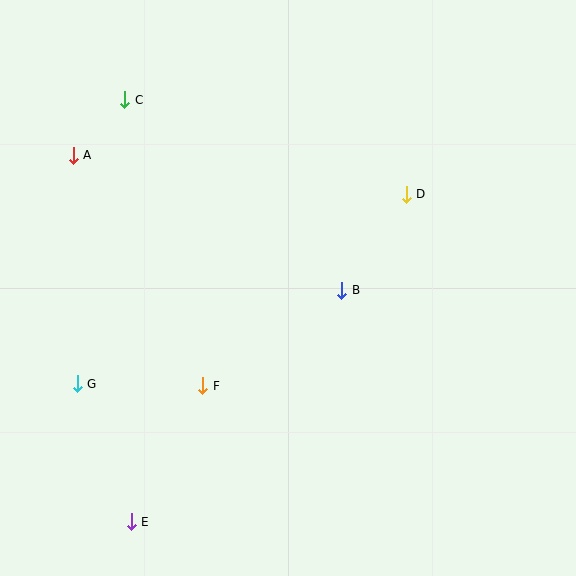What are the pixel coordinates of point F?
Point F is at (203, 386).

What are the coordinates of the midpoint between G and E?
The midpoint between G and E is at (104, 453).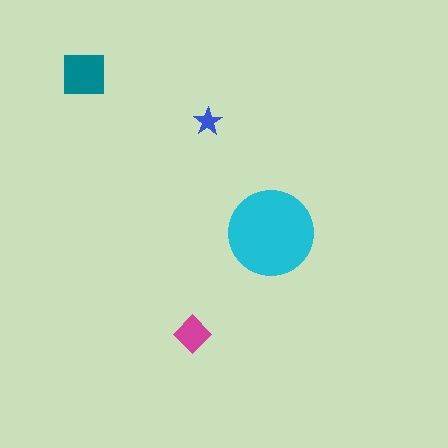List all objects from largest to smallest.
The cyan circle, the teal square, the magenta diamond, the blue star.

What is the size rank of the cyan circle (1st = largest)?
1st.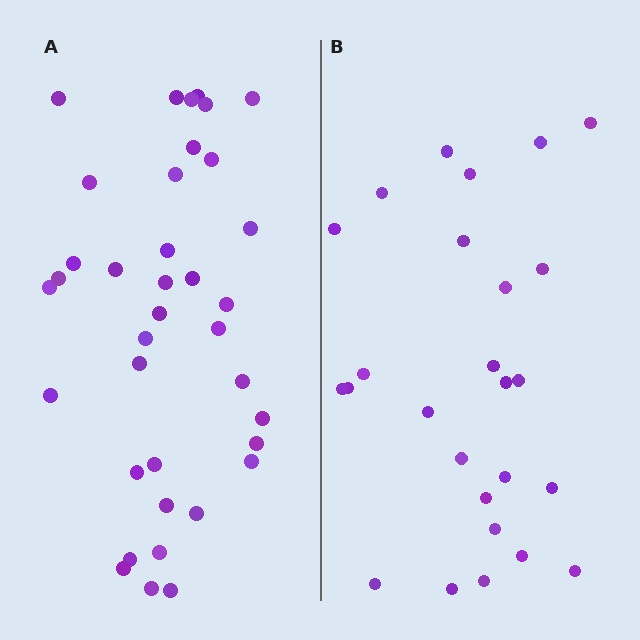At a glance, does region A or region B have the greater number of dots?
Region A (the left region) has more dots.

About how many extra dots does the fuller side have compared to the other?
Region A has roughly 12 or so more dots than region B.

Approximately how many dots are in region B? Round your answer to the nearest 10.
About 30 dots. (The exact count is 26, which rounds to 30.)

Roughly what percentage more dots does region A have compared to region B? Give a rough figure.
About 40% more.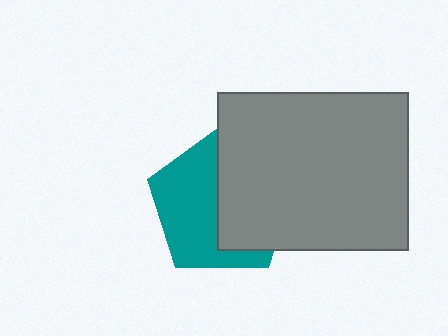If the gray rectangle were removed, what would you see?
You would see the complete teal pentagon.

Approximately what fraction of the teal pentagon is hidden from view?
Roughly 48% of the teal pentagon is hidden behind the gray rectangle.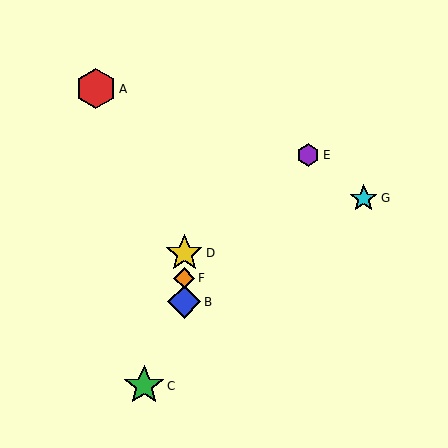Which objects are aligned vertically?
Objects B, D, F are aligned vertically.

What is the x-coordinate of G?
Object G is at x≈364.